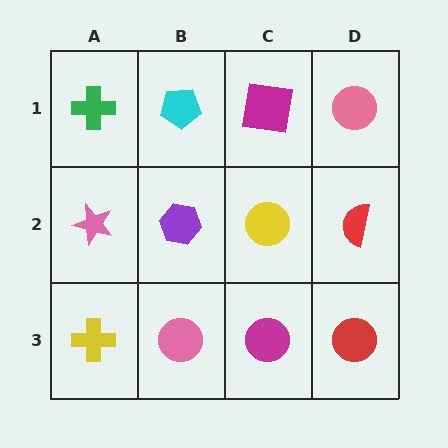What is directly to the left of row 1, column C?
A cyan pentagon.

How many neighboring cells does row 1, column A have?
2.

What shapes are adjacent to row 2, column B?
A cyan pentagon (row 1, column B), a pink circle (row 3, column B), a pink star (row 2, column A), a yellow circle (row 2, column C).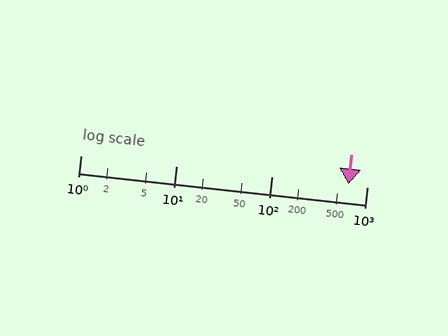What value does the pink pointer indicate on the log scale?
The pointer indicates approximately 640.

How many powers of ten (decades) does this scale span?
The scale spans 3 decades, from 1 to 1000.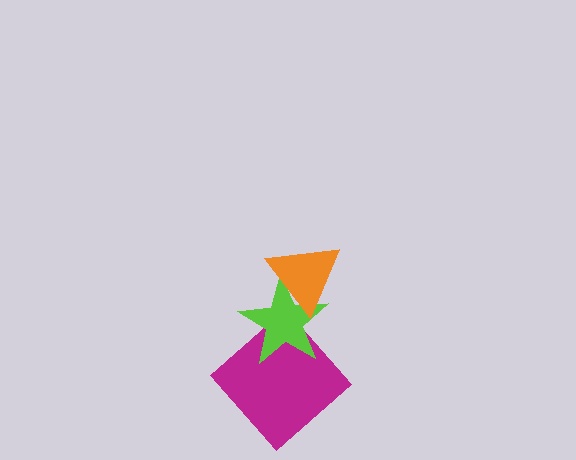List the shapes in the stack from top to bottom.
From top to bottom: the orange triangle, the lime star, the magenta diamond.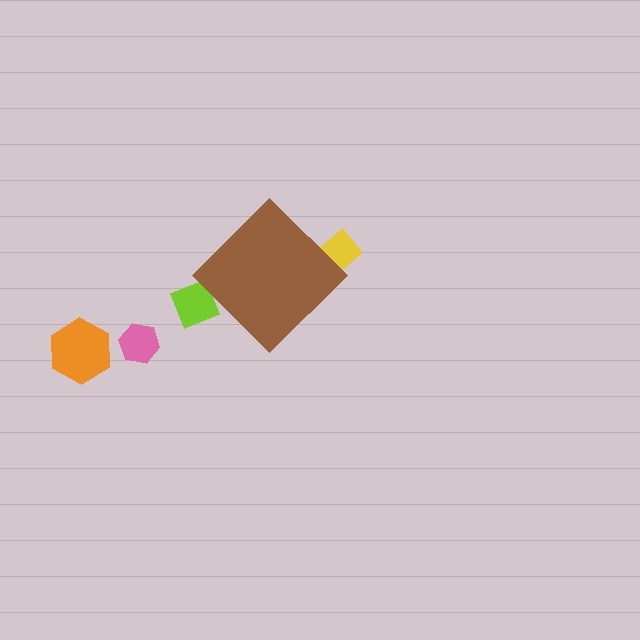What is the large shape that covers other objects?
A brown diamond.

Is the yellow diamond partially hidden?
Yes, the yellow diamond is partially hidden behind the brown diamond.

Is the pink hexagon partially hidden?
No, the pink hexagon is fully visible.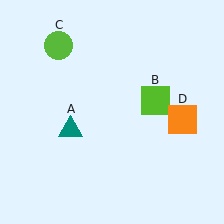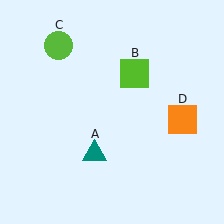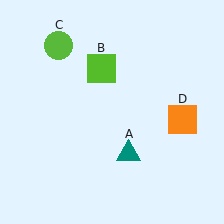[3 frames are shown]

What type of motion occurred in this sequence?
The teal triangle (object A), lime square (object B) rotated counterclockwise around the center of the scene.